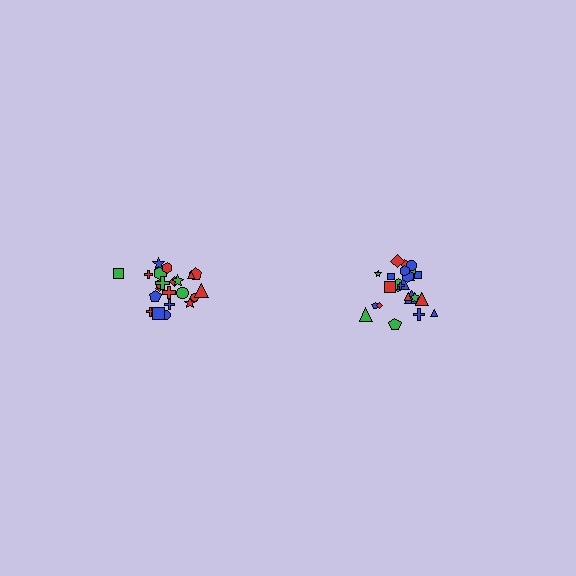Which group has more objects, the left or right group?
The right group.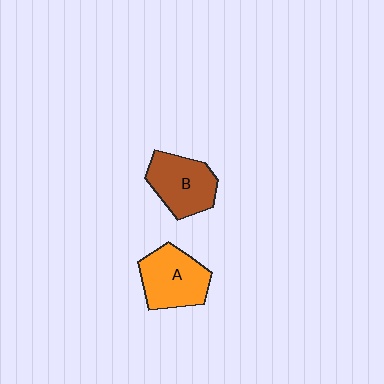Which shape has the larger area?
Shape A (orange).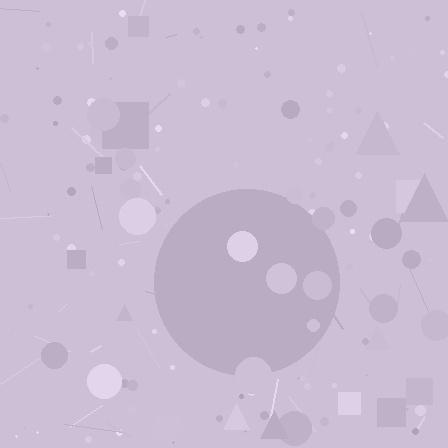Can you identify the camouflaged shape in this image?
The camouflaged shape is a circle.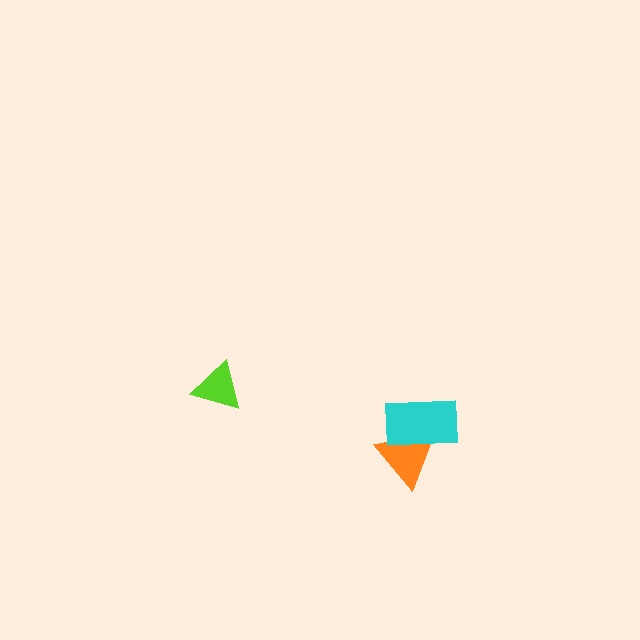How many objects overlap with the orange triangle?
1 object overlaps with the orange triangle.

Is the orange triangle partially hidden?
Yes, it is partially covered by another shape.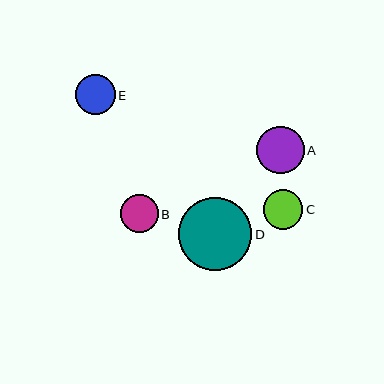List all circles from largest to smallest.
From largest to smallest: D, A, E, C, B.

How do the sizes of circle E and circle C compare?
Circle E and circle C are approximately the same size.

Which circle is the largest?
Circle D is the largest with a size of approximately 73 pixels.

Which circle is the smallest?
Circle B is the smallest with a size of approximately 38 pixels.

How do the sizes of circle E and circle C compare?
Circle E and circle C are approximately the same size.